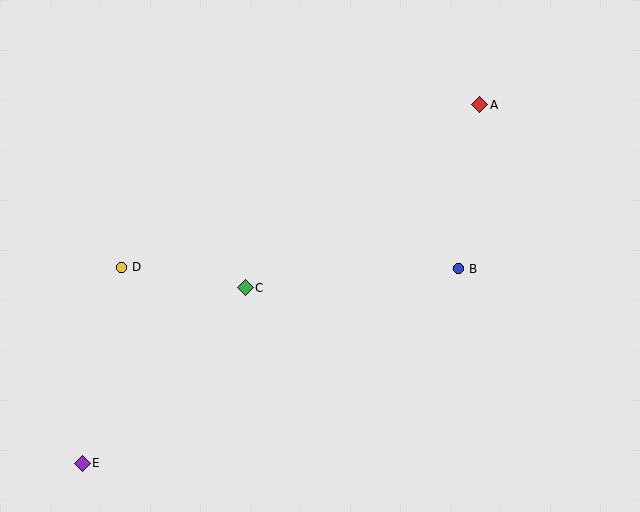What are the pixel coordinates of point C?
Point C is at (245, 288).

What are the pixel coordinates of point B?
Point B is at (459, 269).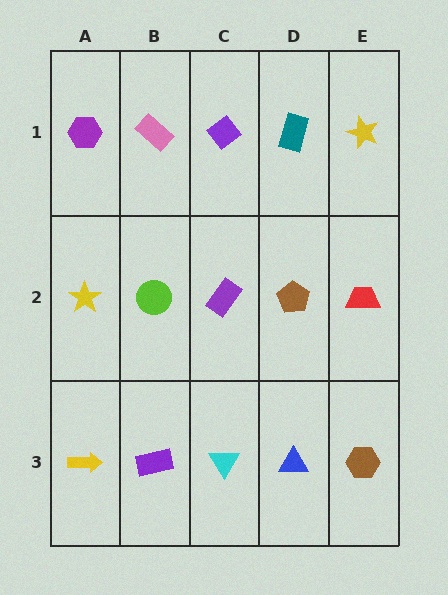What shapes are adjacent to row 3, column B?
A lime circle (row 2, column B), a yellow arrow (row 3, column A), a cyan triangle (row 3, column C).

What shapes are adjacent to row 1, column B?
A lime circle (row 2, column B), a purple hexagon (row 1, column A), a purple diamond (row 1, column C).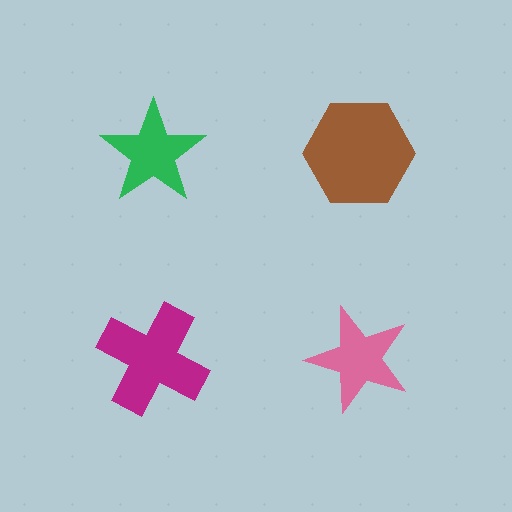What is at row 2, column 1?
A magenta cross.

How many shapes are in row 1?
2 shapes.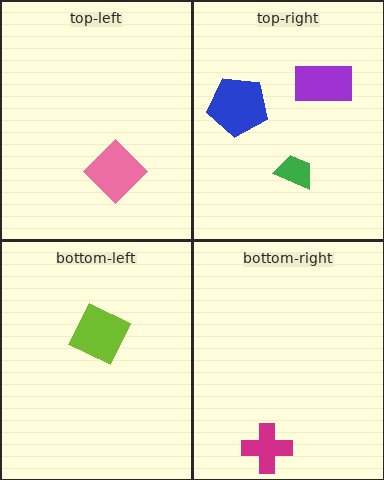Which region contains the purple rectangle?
The top-right region.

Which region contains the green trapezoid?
The top-right region.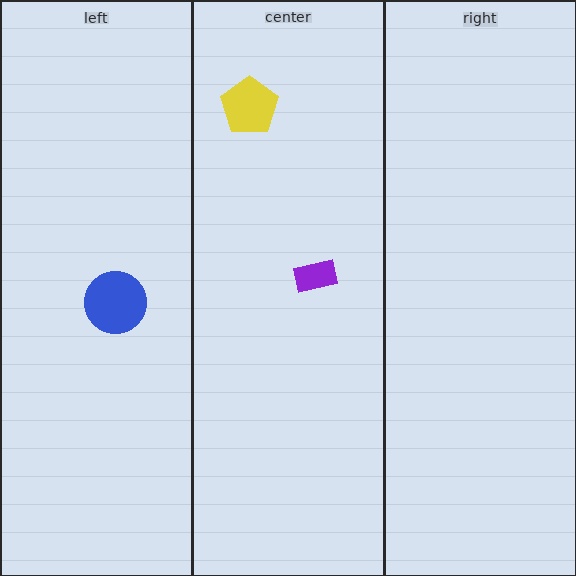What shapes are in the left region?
The blue circle.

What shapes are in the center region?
The purple rectangle, the yellow pentagon.